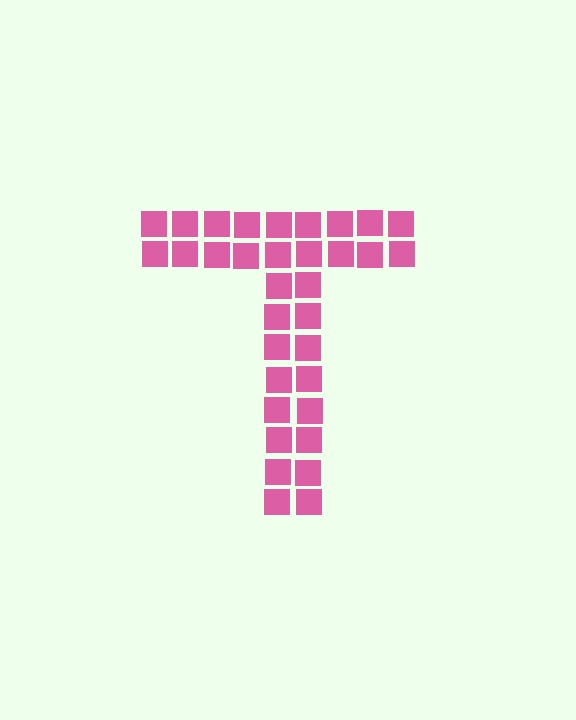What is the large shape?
The large shape is the letter T.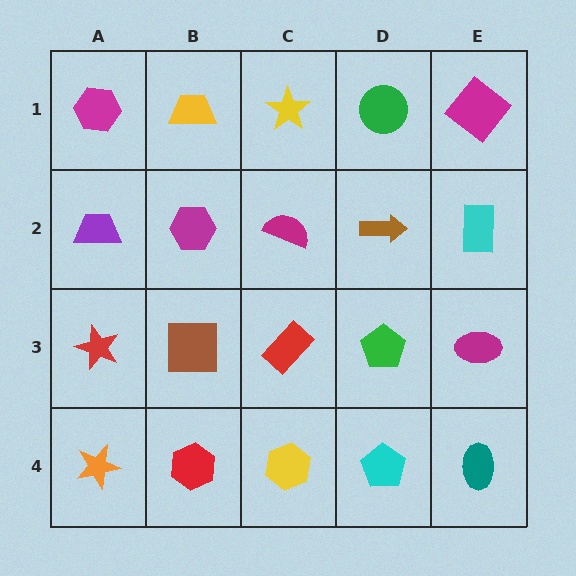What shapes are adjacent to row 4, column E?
A magenta ellipse (row 3, column E), a cyan pentagon (row 4, column D).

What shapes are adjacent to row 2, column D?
A green circle (row 1, column D), a green pentagon (row 3, column D), a magenta semicircle (row 2, column C), a cyan rectangle (row 2, column E).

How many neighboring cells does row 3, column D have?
4.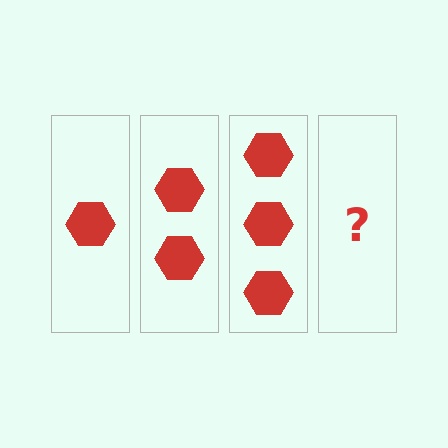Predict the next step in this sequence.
The next step is 4 hexagons.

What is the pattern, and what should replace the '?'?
The pattern is that each step adds one more hexagon. The '?' should be 4 hexagons.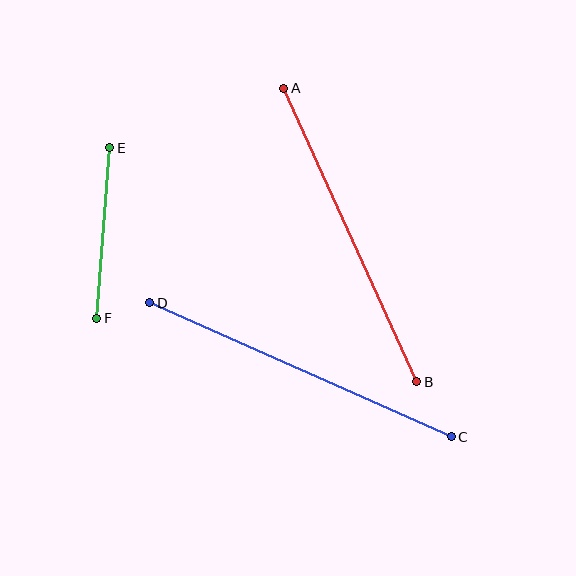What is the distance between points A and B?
The distance is approximately 322 pixels.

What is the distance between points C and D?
The distance is approximately 330 pixels.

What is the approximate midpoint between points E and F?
The midpoint is at approximately (103, 233) pixels.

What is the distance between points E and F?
The distance is approximately 171 pixels.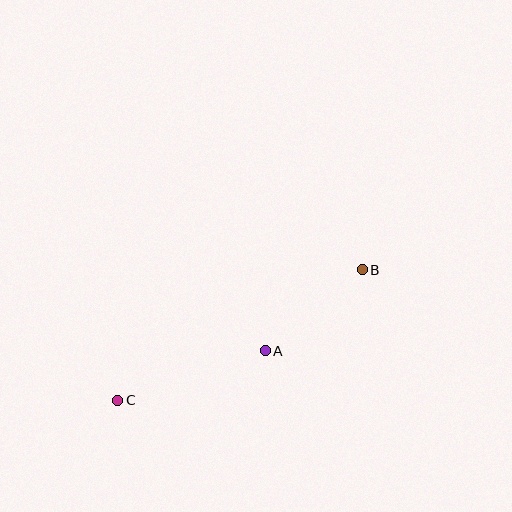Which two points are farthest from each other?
Points B and C are farthest from each other.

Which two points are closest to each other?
Points A and B are closest to each other.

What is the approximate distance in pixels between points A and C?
The distance between A and C is approximately 156 pixels.